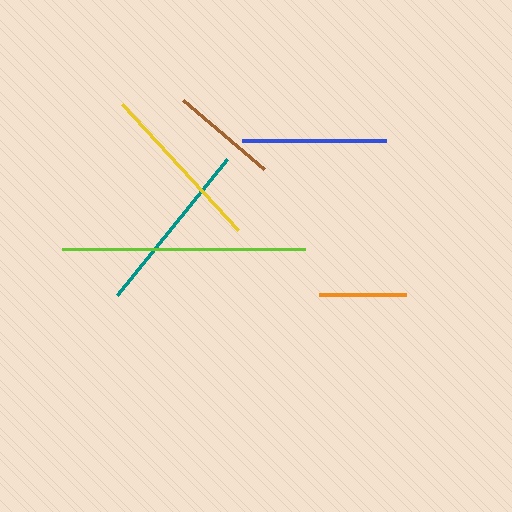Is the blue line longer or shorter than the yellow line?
The yellow line is longer than the blue line.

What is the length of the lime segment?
The lime segment is approximately 243 pixels long.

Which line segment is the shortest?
The orange line is the shortest at approximately 88 pixels.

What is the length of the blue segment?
The blue segment is approximately 145 pixels long.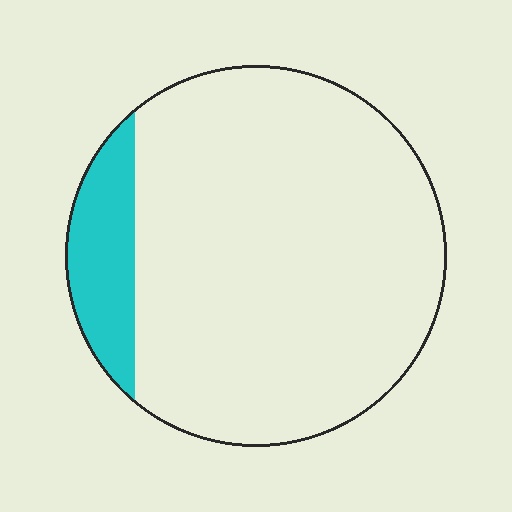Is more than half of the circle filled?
No.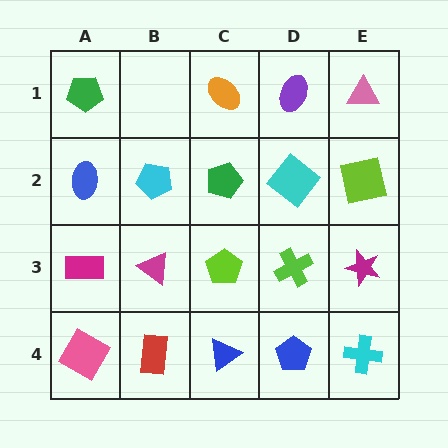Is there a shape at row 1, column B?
No, that cell is empty.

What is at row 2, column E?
A lime square.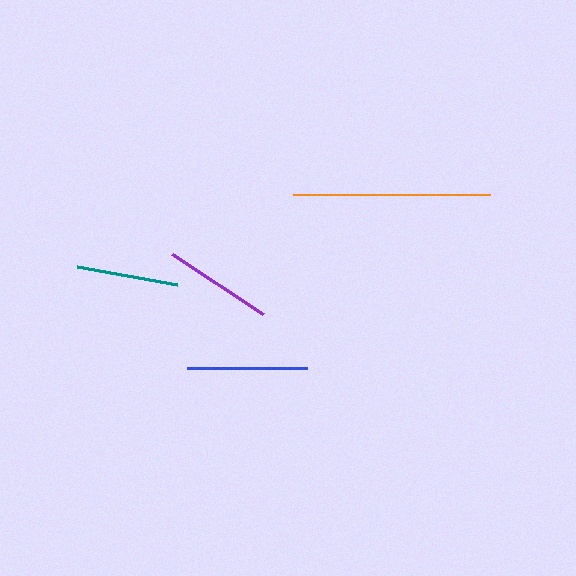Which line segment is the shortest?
The teal line is the shortest at approximately 102 pixels.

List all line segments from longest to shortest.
From longest to shortest: orange, blue, purple, teal.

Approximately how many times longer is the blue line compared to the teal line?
The blue line is approximately 1.2 times the length of the teal line.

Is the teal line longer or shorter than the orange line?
The orange line is longer than the teal line.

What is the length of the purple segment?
The purple segment is approximately 108 pixels long.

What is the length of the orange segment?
The orange segment is approximately 197 pixels long.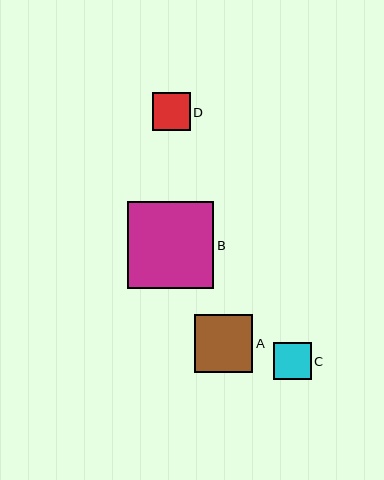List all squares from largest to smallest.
From largest to smallest: B, A, D, C.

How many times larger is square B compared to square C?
Square B is approximately 2.3 times the size of square C.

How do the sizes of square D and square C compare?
Square D and square C are approximately the same size.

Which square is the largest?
Square B is the largest with a size of approximately 86 pixels.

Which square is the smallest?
Square C is the smallest with a size of approximately 37 pixels.